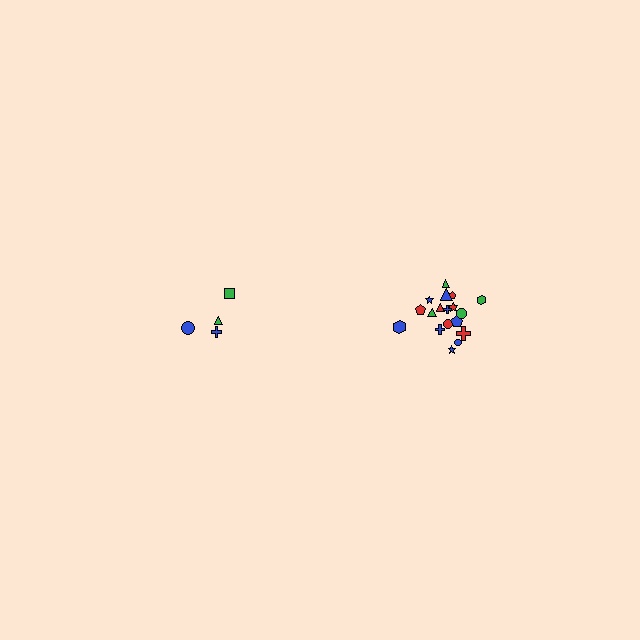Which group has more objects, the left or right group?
The right group.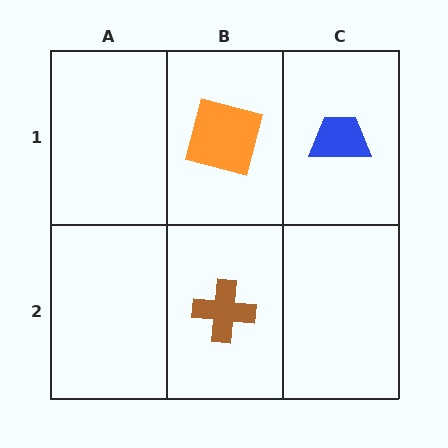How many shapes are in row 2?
1 shape.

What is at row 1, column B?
An orange square.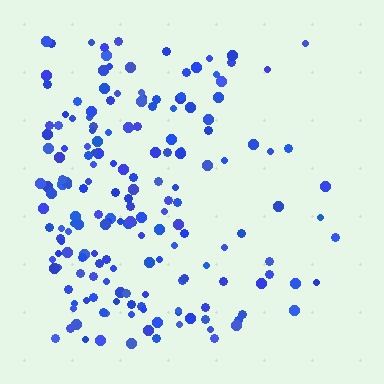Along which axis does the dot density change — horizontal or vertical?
Horizontal.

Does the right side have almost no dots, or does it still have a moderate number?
Still a moderate number, just noticeably fewer than the left.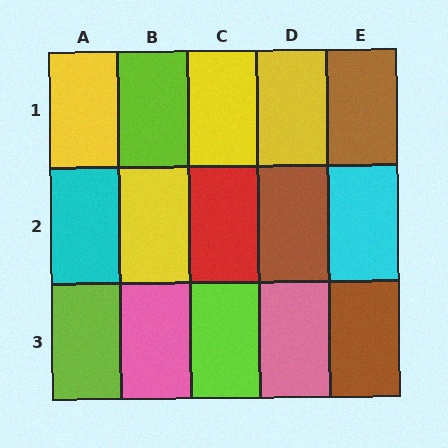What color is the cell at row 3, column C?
Lime.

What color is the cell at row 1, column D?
Yellow.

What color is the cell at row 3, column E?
Brown.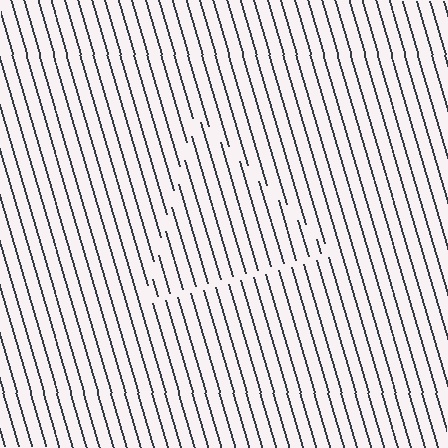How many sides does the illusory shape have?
3 sides — the line-ends trace a triangle.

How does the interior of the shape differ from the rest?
The interior of the shape contains the same grating, shifted by half a period — the contour is defined by the phase discontinuity where line-ends from the inner and outer gratings abut.